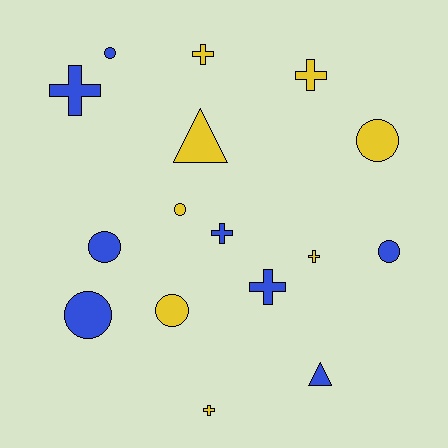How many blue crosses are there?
There are 3 blue crosses.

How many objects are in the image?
There are 16 objects.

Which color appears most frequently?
Blue, with 8 objects.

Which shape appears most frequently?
Cross, with 7 objects.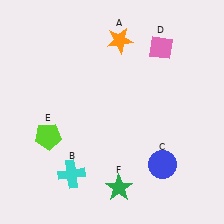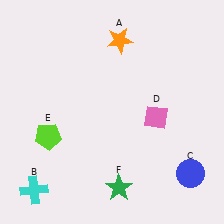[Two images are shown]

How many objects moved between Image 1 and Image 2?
3 objects moved between the two images.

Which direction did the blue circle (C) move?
The blue circle (C) moved right.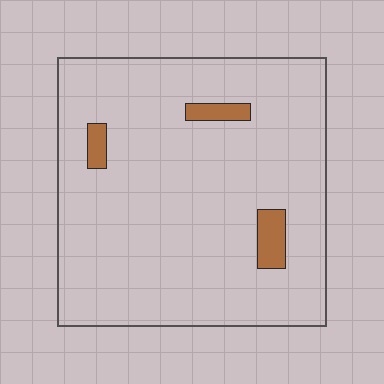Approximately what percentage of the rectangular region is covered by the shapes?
Approximately 5%.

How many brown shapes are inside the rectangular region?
3.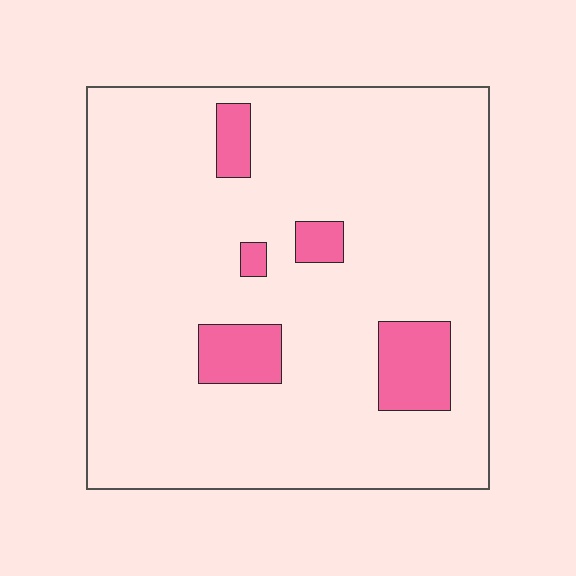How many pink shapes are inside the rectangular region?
5.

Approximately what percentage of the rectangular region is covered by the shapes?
Approximately 10%.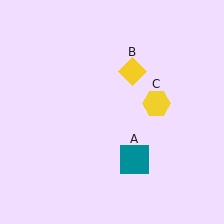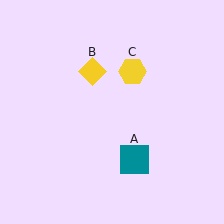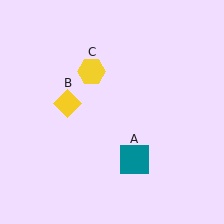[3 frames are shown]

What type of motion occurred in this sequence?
The yellow diamond (object B), yellow hexagon (object C) rotated counterclockwise around the center of the scene.